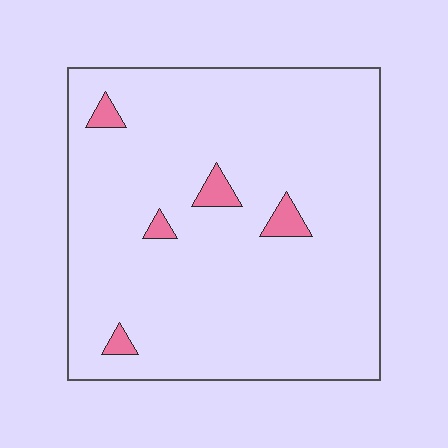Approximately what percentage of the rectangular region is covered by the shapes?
Approximately 5%.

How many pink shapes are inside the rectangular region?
5.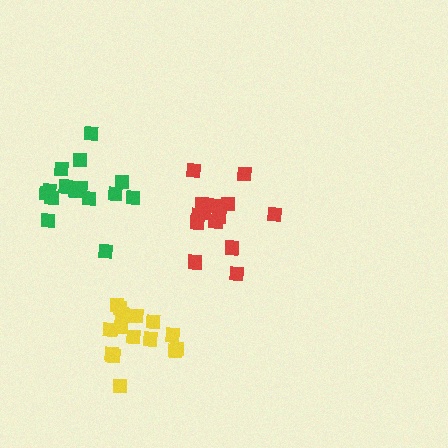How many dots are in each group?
Group 1: 15 dots, Group 2: 15 dots, Group 3: 16 dots (46 total).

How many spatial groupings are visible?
There are 3 spatial groupings.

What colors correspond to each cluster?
The clusters are colored: red, yellow, green.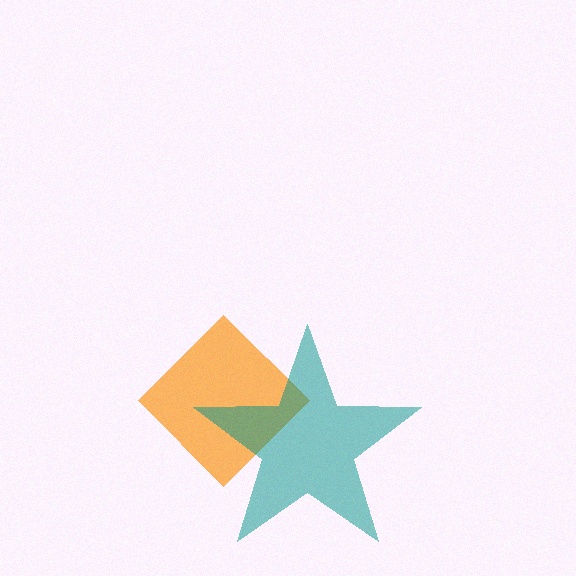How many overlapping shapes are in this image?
There are 2 overlapping shapes in the image.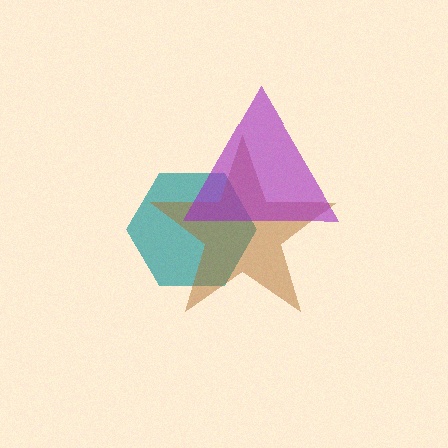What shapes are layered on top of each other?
The layered shapes are: a teal hexagon, a brown star, a purple triangle.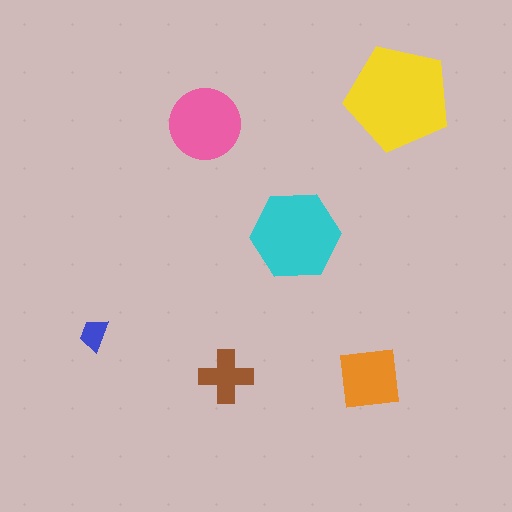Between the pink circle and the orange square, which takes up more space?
The pink circle.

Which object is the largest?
The yellow pentagon.